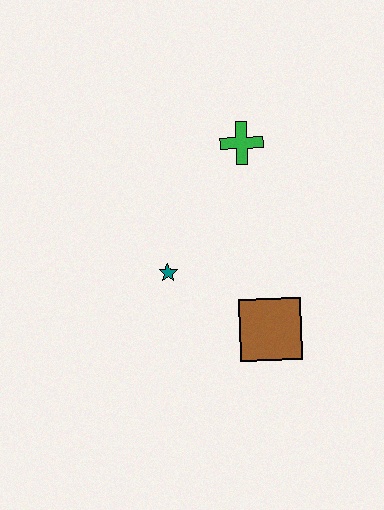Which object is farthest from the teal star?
The green cross is farthest from the teal star.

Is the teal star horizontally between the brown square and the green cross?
No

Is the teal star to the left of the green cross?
Yes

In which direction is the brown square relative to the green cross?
The brown square is below the green cross.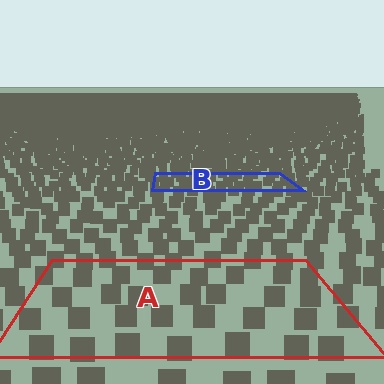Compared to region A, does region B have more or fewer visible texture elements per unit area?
Region B has more texture elements per unit area — they are packed more densely because it is farther away.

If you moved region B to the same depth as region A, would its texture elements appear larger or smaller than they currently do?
They would appear larger. At a closer depth, the same texture elements are projected at a bigger on-screen size.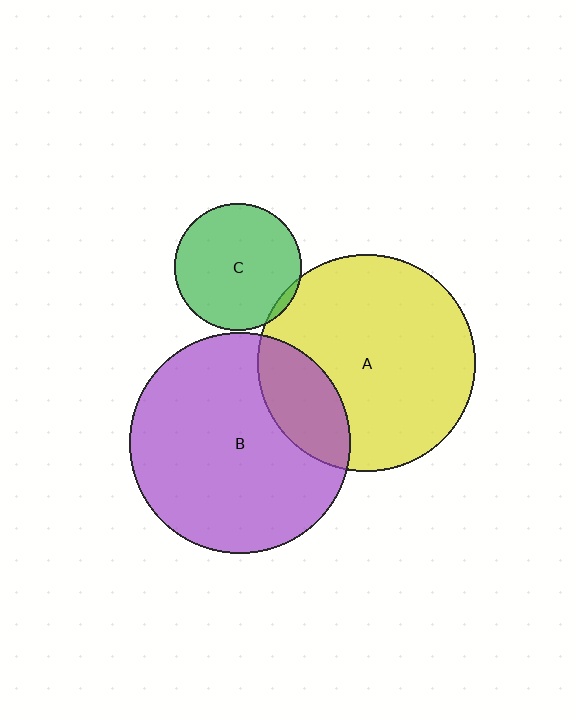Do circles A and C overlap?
Yes.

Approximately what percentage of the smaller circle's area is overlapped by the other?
Approximately 5%.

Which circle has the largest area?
Circle B (purple).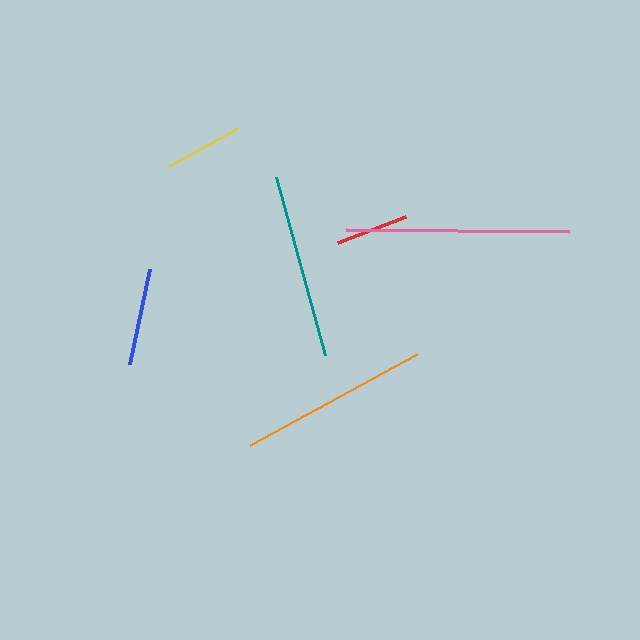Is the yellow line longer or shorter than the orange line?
The orange line is longer than the yellow line.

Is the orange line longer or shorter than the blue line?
The orange line is longer than the blue line.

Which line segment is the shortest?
The red line is the shortest at approximately 73 pixels.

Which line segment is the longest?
The pink line is the longest at approximately 223 pixels.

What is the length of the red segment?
The red segment is approximately 73 pixels long.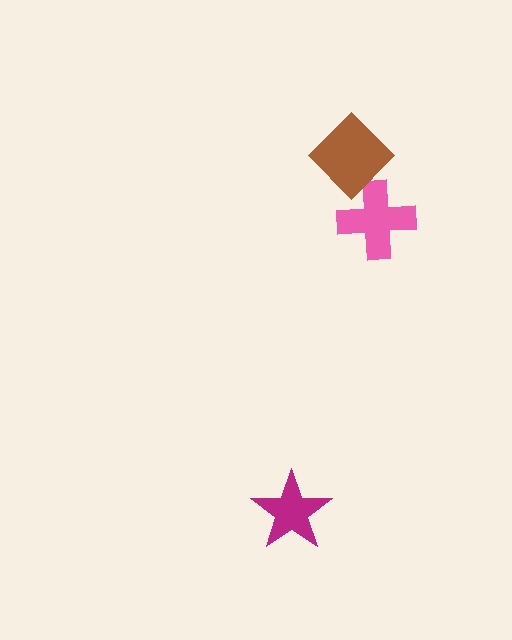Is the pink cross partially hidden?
Yes, it is partially covered by another shape.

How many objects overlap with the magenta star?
0 objects overlap with the magenta star.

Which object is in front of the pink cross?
The brown diamond is in front of the pink cross.